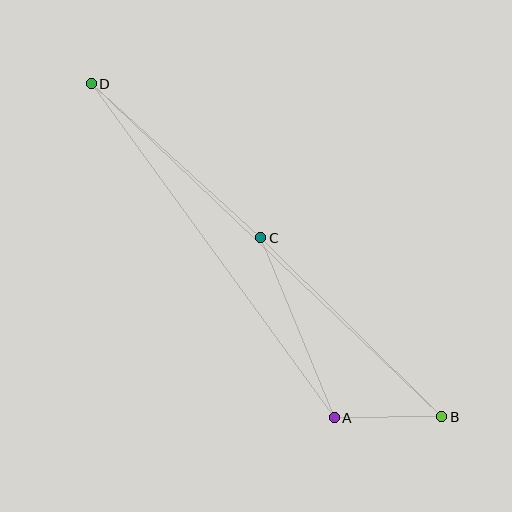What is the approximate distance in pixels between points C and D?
The distance between C and D is approximately 229 pixels.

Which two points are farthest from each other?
Points B and D are farthest from each other.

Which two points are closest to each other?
Points A and B are closest to each other.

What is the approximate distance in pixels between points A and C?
The distance between A and C is approximately 194 pixels.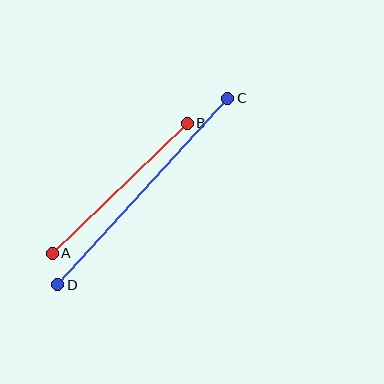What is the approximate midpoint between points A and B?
The midpoint is at approximately (120, 188) pixels.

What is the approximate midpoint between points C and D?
The midpoint is at approximately (143, 191) pixels.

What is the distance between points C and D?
The distance is approximately 252 pixels.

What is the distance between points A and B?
The distance is approximately 187 pixels.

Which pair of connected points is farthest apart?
Points C and D are farthest apart.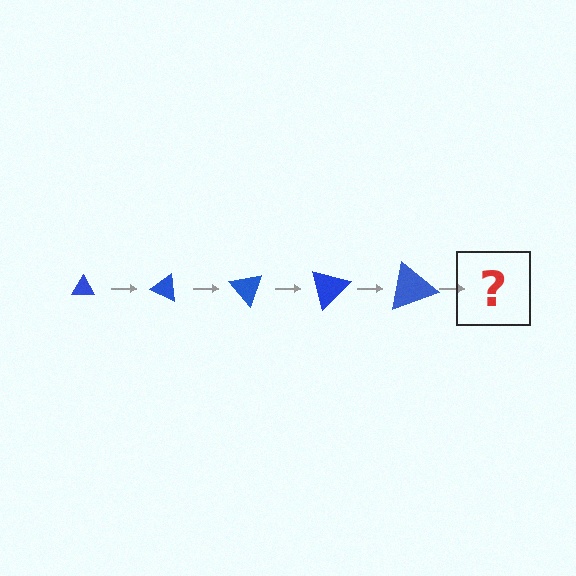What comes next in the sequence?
The next element should be a triangle, larger than the previous one and rotated 125 degrees from the start.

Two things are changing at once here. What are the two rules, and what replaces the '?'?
The two rules are that the triangle grows larger each step and it rotates 25 degrees each step. The '?' should be a triangle, larger than the previous one and rotated 125 degrees from the start.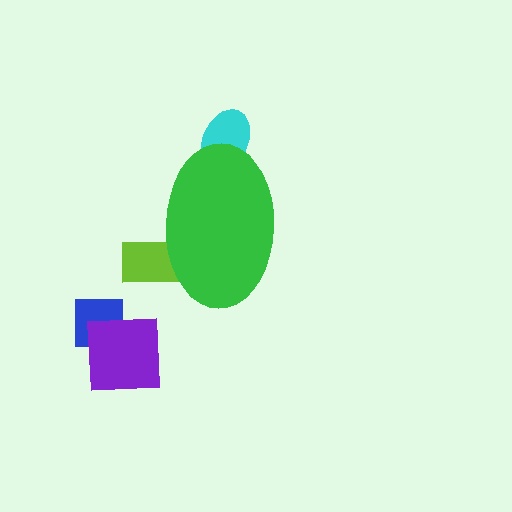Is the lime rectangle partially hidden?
Yes, the lime rectangle is partially hidden behind the green ellipse.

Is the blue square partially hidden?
No, the blue square is fully visible.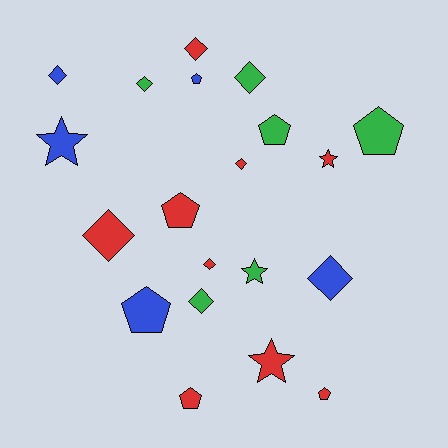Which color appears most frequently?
Red, with 9 objects.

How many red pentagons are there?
There are 3 red pentagons.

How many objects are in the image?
There are 20 objects.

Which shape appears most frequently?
Diamond, with 9 objects.